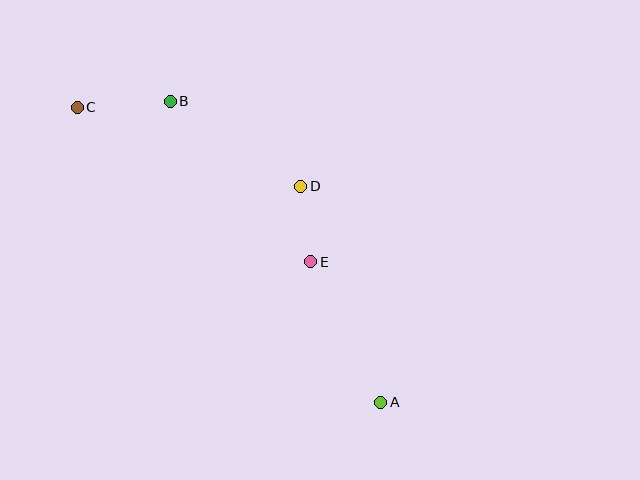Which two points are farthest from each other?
Points A and C are farthest from each other.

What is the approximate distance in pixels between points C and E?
The distance between C and E is approximately 280 pixels.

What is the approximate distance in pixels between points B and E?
The distance between B and E is approximately 214 pixels.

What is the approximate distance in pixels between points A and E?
The distance between A and E is approximately 157 pixels.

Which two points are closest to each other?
Points D and E are closest to each other.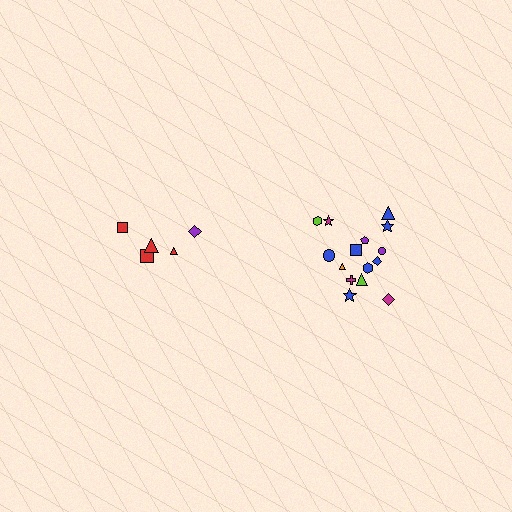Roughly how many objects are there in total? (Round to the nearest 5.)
Roughly 20 objects in total.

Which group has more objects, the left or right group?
The right group.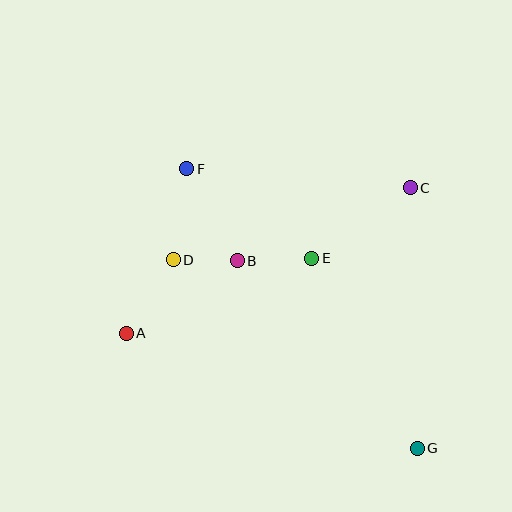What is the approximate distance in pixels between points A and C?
The distance between A and C is approximately 319 pixels.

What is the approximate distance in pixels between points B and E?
The distance between B and E is approximately 75 pixels.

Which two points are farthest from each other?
Points F and G are farthest from each other.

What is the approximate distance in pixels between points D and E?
The distance between D and E is approximately 139 pixels.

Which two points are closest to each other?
Points B and D are closest to each other.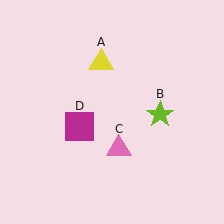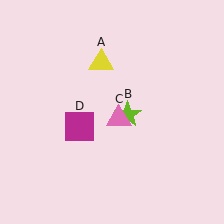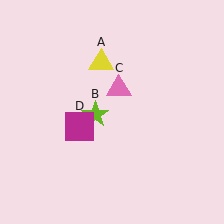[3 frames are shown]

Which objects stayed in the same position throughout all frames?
Yellow triangle (object A) and magenta square (object D) remained stationary.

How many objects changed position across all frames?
2 objects changed position: lime star (object B), pink triangle (object C).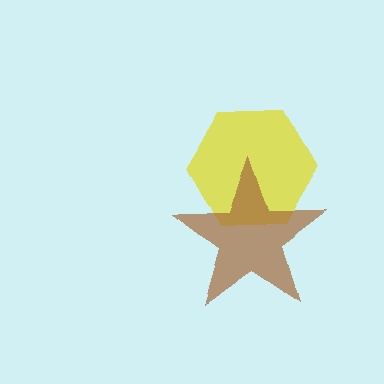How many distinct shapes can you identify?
There are 2 distinct shapes: a yellow hexagon, a brown star.